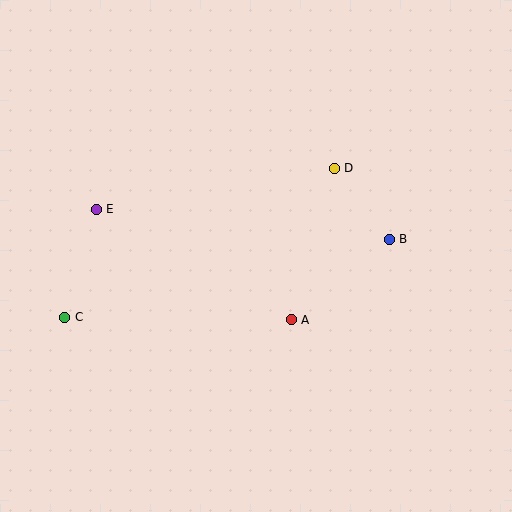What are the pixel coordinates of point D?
Point D is at (334, 168).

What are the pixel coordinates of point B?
Point B is at (389, 239).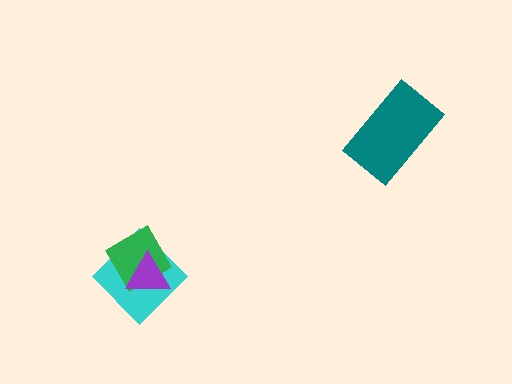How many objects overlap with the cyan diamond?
2 objects overlap with the cyan diamond.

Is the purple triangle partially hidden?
No, no other shape covers it.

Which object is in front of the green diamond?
The purple triangle is in front of the green diamond.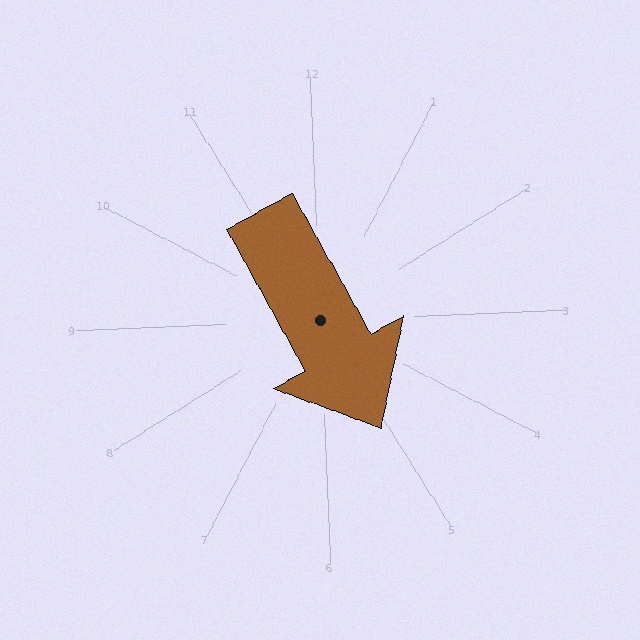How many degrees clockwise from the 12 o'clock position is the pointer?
Approximately 153 degrees.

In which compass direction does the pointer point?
Southeast.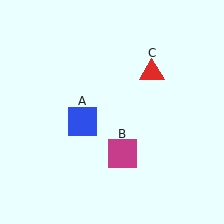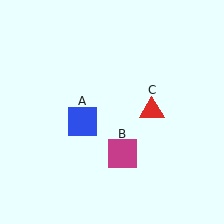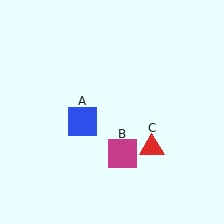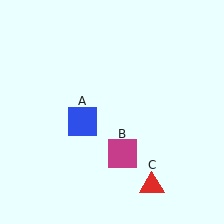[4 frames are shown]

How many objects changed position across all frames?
1 object changed position: red triangle (object C).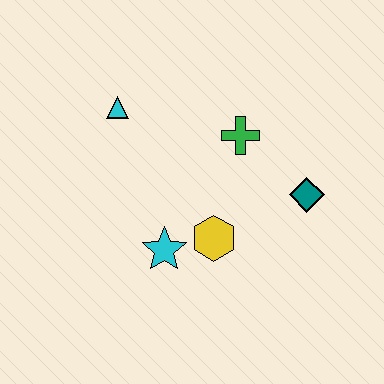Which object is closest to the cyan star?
The yellow hexagon is closest to the cyan star.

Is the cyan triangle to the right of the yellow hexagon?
No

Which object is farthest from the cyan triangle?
The teal diamond is farthest from the cyan triangle.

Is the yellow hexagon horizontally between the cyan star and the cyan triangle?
No